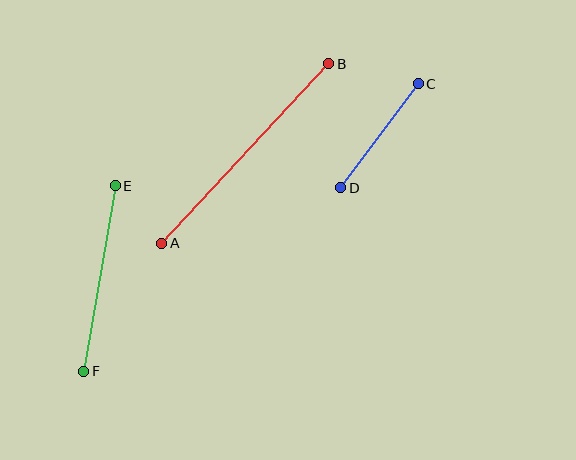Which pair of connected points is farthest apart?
Points A and B are farthest apart.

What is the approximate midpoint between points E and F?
The midpoint is at approximately (100, 279) pixels.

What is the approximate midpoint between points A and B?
The midpoint is at approximately (245, 154) pixels.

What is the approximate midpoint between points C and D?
The midpoint is at approximately (380, 136) pixels.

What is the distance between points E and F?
The distance is approximately 188 pixels.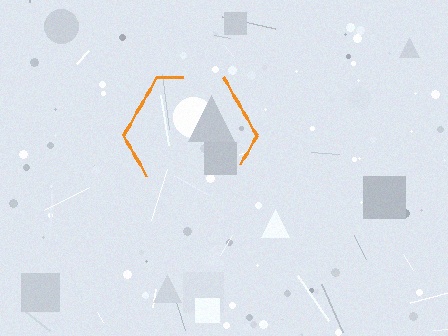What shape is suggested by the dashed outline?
The dashed outline suggests a hexagon.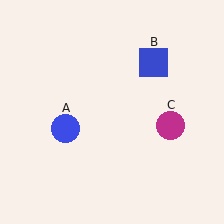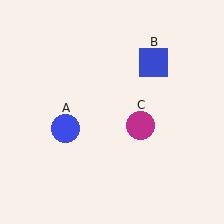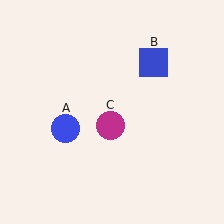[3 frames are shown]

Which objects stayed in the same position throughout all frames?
Blue circle (object A) and blue square (object B) remained stationary.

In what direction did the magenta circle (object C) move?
The magenta circle (object C) moved left.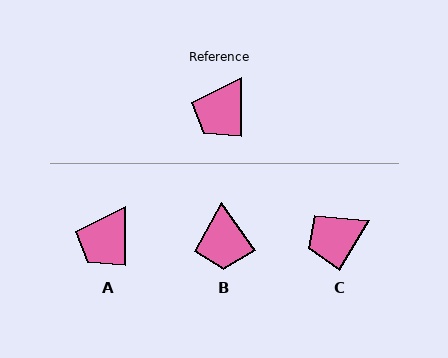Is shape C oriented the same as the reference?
No, it is off by about 31 degrees.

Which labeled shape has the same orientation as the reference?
A.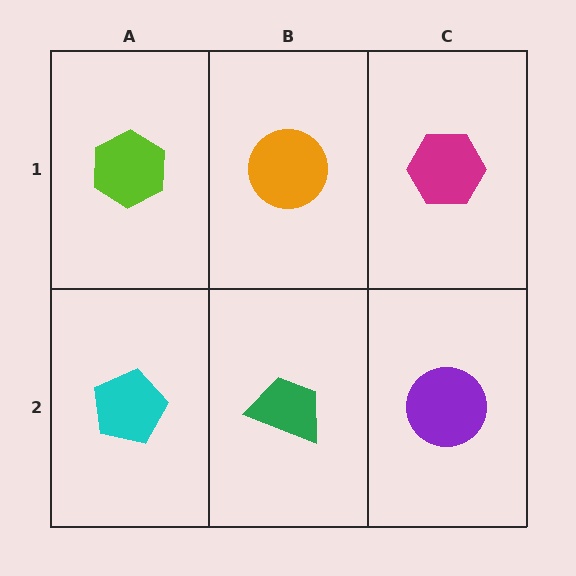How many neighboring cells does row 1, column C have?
2.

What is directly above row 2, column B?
An orange circle.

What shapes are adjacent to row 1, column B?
A green trapezoid (row 2, column B), a lime hexagon (row 1, column A), a magenta hexagon (row 1, column C).